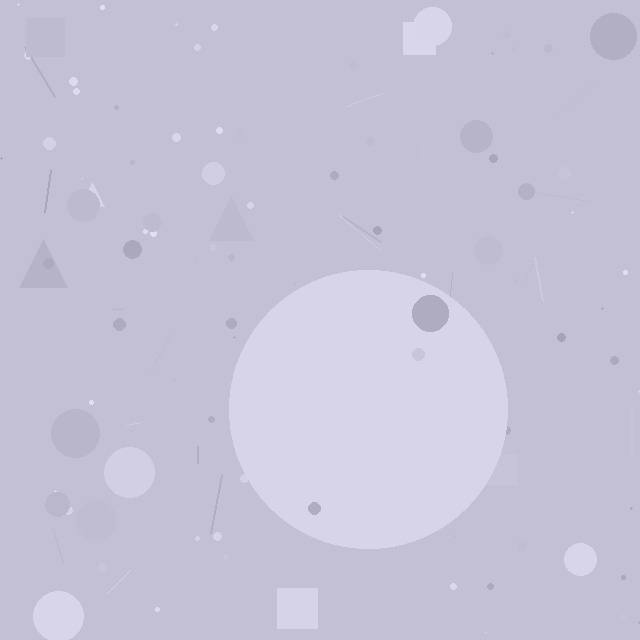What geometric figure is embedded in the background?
A circle is embedded in the background.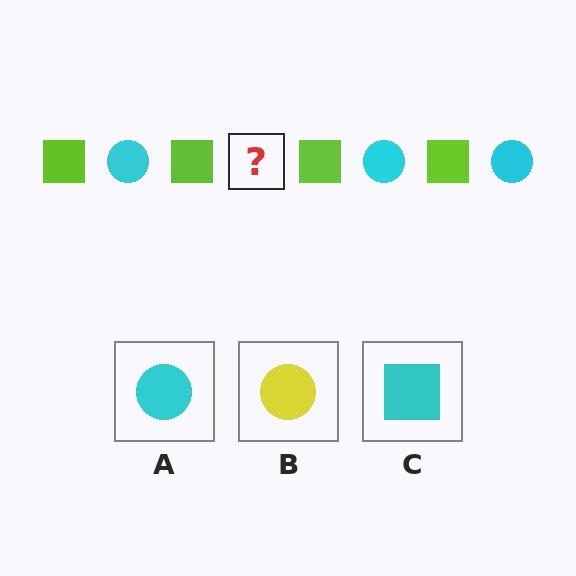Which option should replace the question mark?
Option A.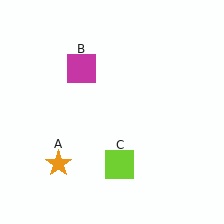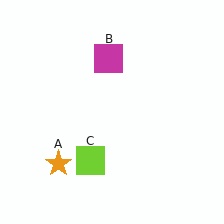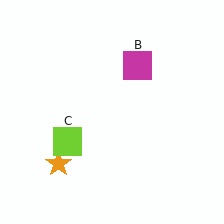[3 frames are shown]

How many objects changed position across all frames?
2 objects changed position: magenta square (object B), lime square (object C).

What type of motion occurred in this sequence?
The magenta square (object B), lime square (object C) rotated clockwise around the center of the scene.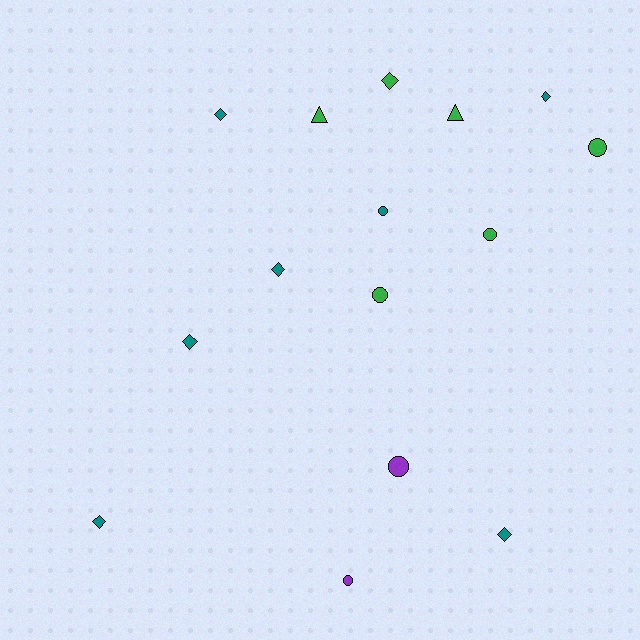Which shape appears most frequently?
Diamond, with 7 objects.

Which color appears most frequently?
Teal, with 7 objects.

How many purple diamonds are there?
There are no purple diamonds.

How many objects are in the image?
There are 15 objects.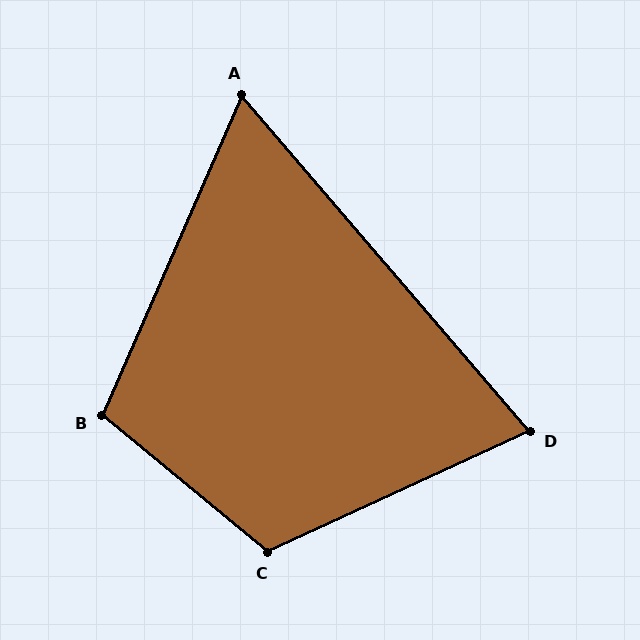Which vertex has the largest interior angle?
C, at approximately 116 degrees.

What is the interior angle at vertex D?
Approximately 74 degrees (acute).